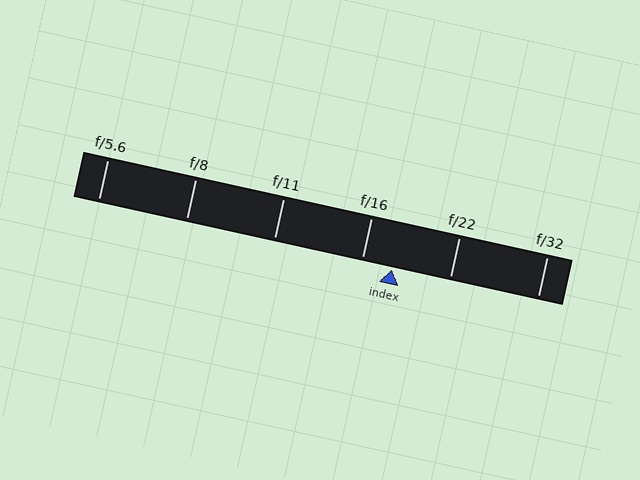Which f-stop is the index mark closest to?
The index mark is closest to f/16.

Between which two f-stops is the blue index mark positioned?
The index mark is between f/16 and f/22.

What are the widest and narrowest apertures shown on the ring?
The widest aperture shown is f/5.6 and the narrowest is f/32.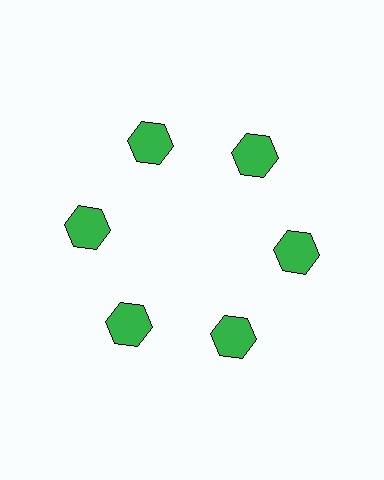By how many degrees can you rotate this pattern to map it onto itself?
The pattern maps onto itself every 60 degrees of rotation.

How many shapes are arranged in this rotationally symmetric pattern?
There are 6 shapes, arranged in 6 groups of 1.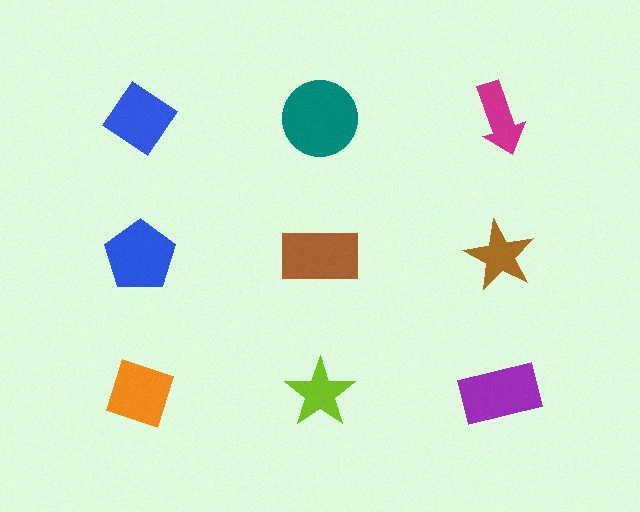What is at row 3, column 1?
An orange diamond.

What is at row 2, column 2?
A brown rectangle.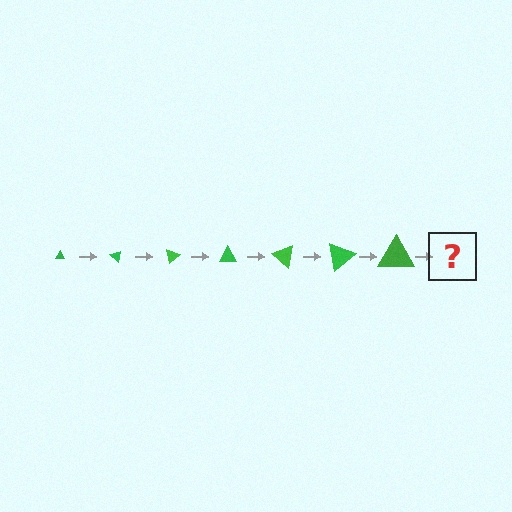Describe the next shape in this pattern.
It should be a triangle, larger than the previous one and rotated 280 degrees from the start.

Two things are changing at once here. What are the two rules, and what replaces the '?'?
The two rules are that the triangle grows larger each step and it rotates 40 degrees each step. The '?' should be a triangle, larger than the previous one and rotated 280 degrees from the start.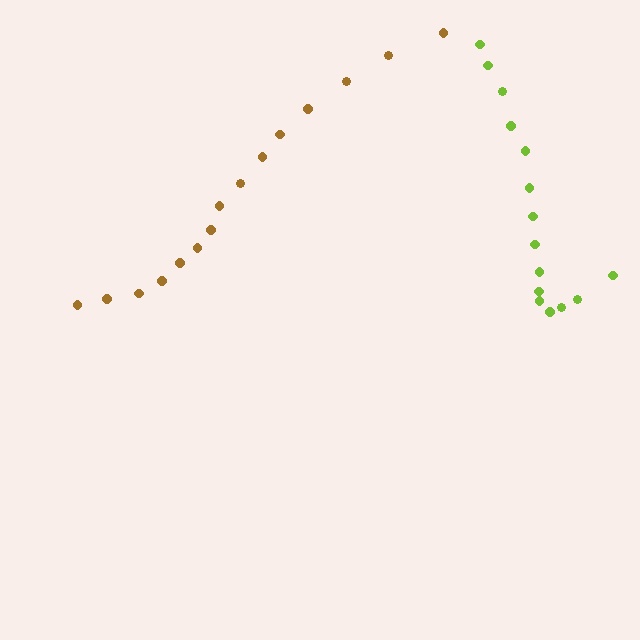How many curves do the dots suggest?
There are 2 distinct paths.